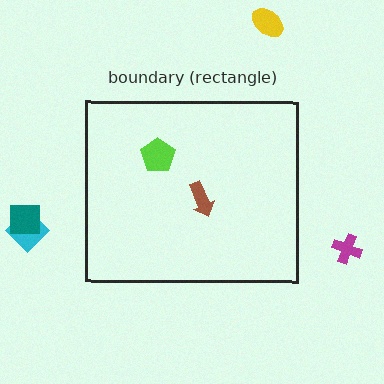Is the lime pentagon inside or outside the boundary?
Inside.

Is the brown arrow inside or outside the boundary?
Inside.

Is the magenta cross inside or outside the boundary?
Outside.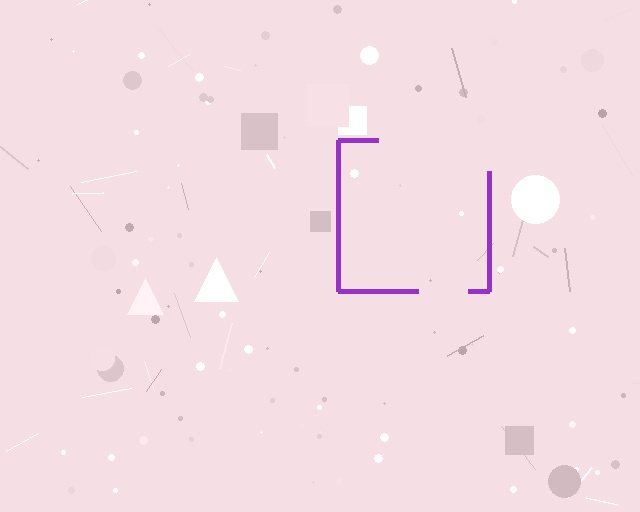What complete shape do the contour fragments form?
The contour fragments form a square.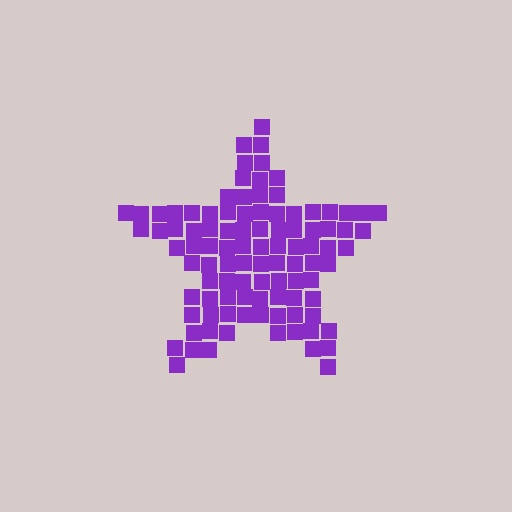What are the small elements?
The small elements are squares.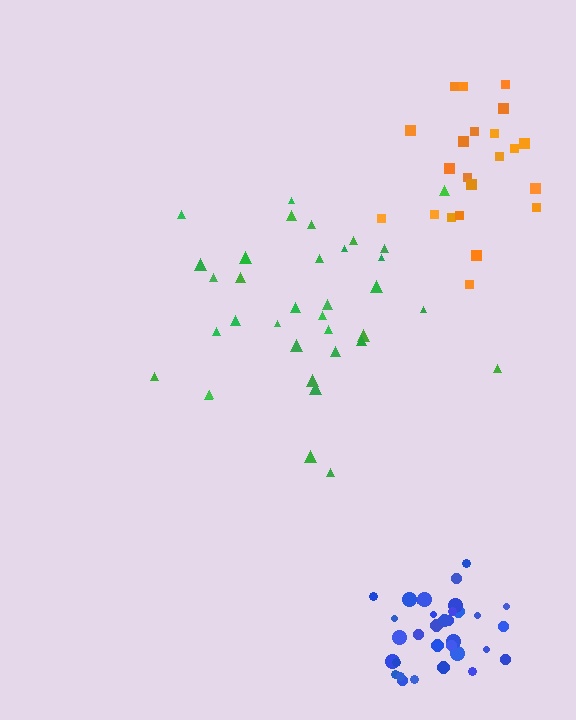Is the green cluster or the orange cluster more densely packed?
Orange.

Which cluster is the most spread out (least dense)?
Green.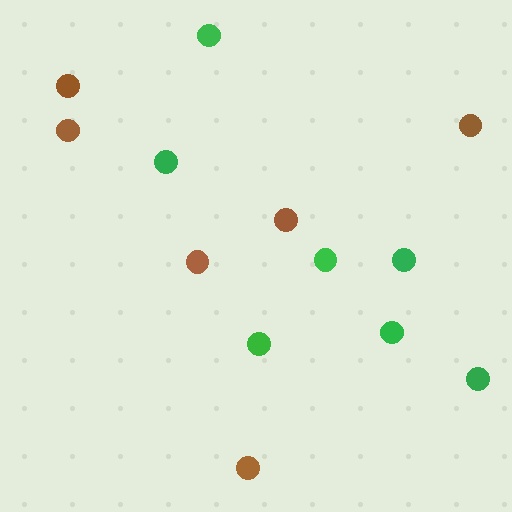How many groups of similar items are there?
There are 2 groups: one group of brown circles (6) and one group of green circles (7).